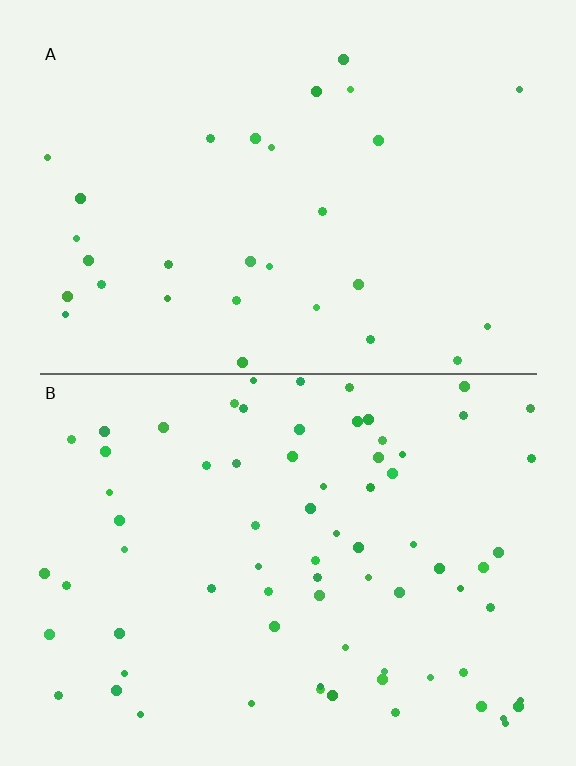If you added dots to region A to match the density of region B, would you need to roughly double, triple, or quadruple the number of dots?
Approximately double.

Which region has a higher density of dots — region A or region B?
B (the bottom).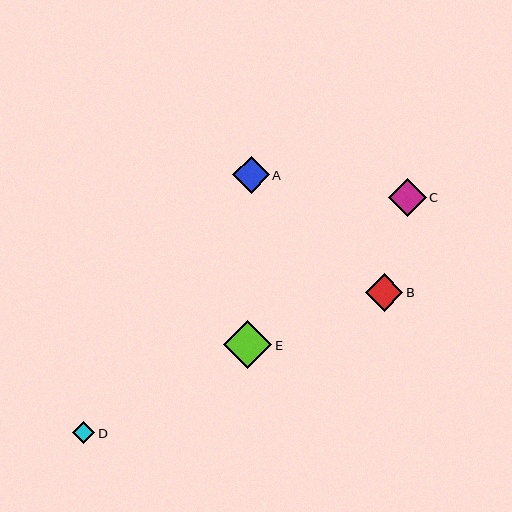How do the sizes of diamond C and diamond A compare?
Diamond C and diamond A are approximately the same size.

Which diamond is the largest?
Diamond E is the largest with a size of approximately 49 pixels.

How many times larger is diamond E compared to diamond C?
Diamond E is approximately 1.3 times the size of diamond C.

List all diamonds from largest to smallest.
From largest to smallest: E, C, B, A, D.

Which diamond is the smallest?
Diamond D is the smallest with a size of approximately 22 pixels.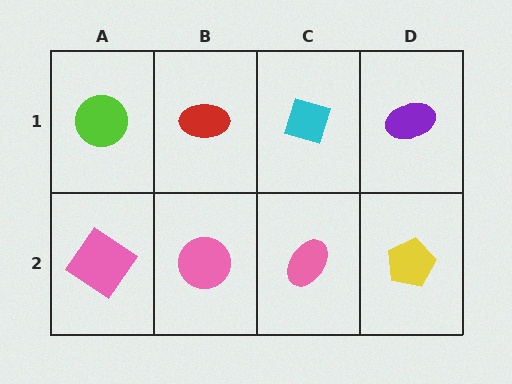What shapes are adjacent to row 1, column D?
A yellow pentagon (row 2, column D), a cyan diamond (row 1, column C).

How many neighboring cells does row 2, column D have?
2.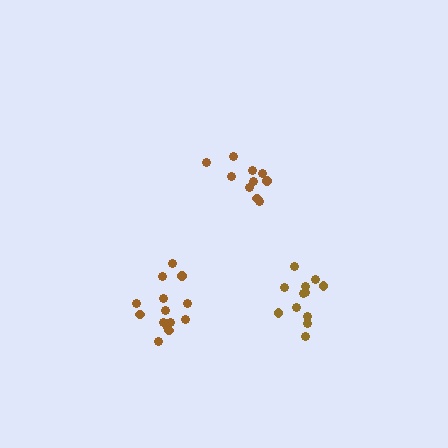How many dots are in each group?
Group 1: 10 dots, Group 2: 14 dots, Group 3: 12 dots (36 total).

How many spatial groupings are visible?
There are 3 spatial groupings.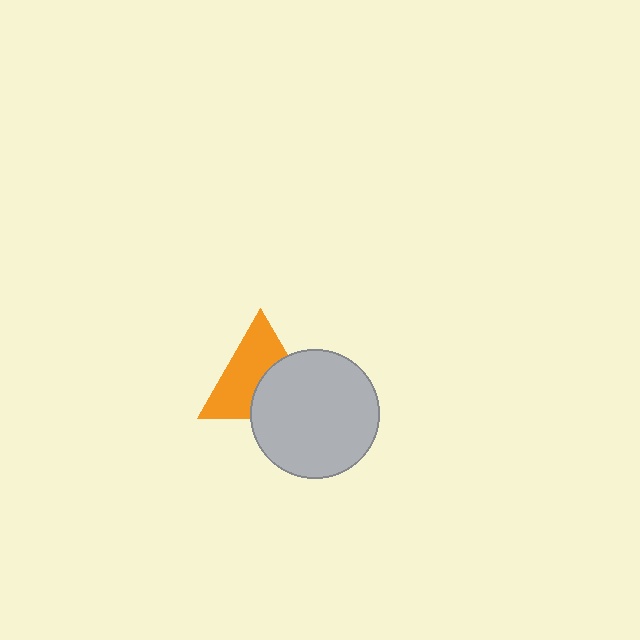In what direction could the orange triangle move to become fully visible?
The orange triangle could move toward the upper-left. That would shift it out from behind the light gray circle entirely.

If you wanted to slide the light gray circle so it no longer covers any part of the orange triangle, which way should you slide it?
Slide it toward the lower-right — that is the most direct way to separate the two shapes.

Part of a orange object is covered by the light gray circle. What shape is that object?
It is a triangle.